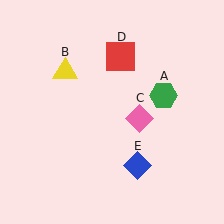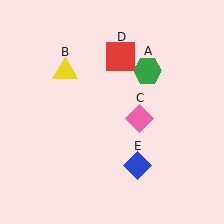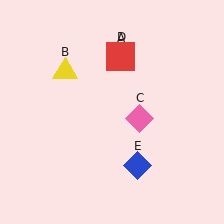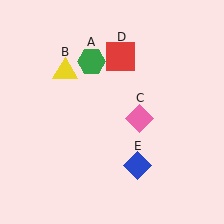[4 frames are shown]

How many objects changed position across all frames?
1 object changed position: green hexagon (object A).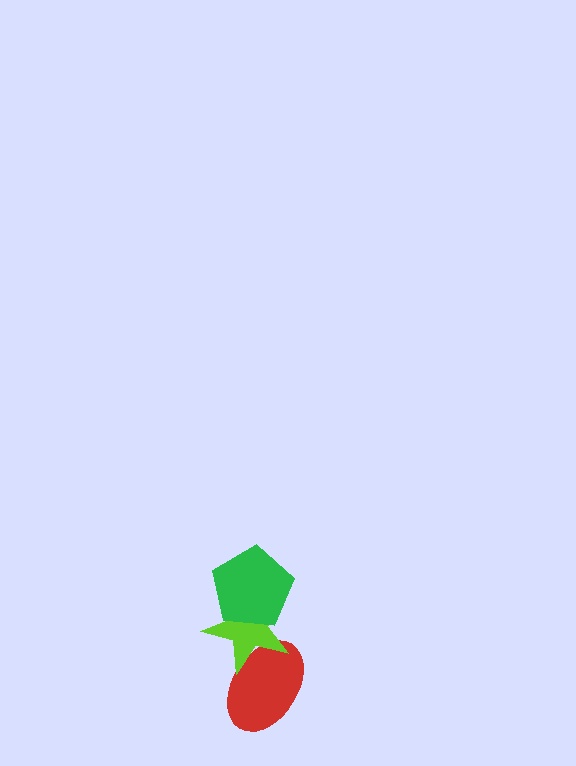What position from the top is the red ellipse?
The red ellipse is 3rd from the top.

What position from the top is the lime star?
The lime star is 2nd from the top.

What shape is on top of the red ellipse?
The lime star is on top of the red ellipse.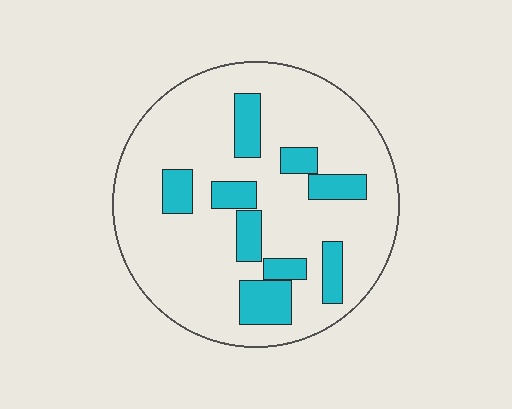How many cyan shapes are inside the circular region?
9.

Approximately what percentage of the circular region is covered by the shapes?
Approximately 20%.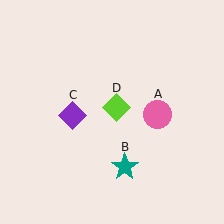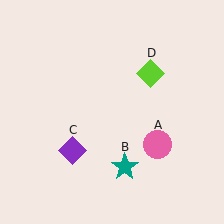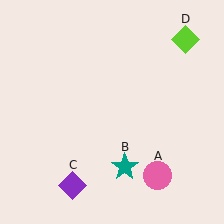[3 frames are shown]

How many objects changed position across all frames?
3 objects changed position: pink circle (object A), purple diamond (object C), lime diamond (object D).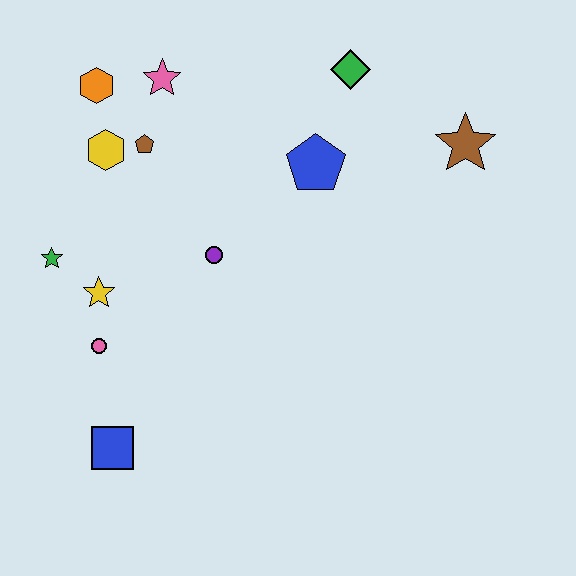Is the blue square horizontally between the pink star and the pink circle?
Yes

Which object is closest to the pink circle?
The yellow star is closest to the pink circle.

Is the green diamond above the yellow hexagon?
Yes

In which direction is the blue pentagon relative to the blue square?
The blue pentagon is above the blue square.